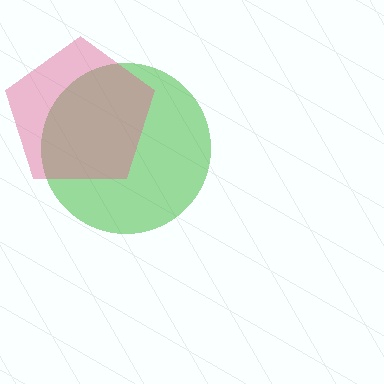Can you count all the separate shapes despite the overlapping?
Yes, there are 2 separate shapes.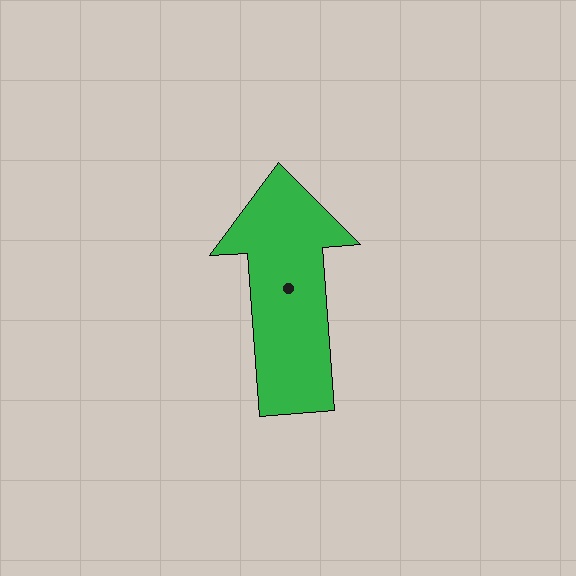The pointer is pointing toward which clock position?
Roughly 12 o'clock.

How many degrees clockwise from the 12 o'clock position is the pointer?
Approximately 356 degrees.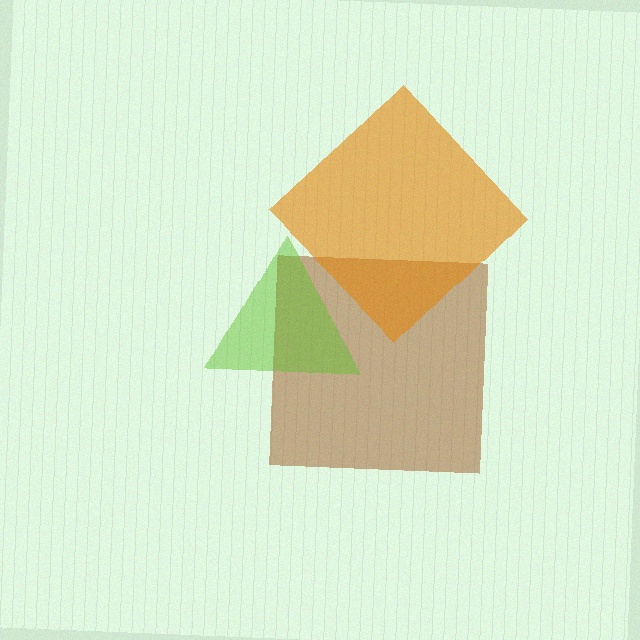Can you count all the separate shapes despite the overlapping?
Yes, there are 3 separate shapes.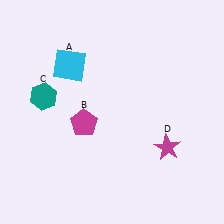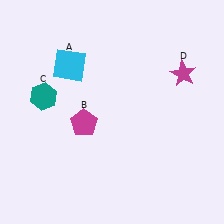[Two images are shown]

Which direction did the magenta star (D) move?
The magenta star (D) moved up.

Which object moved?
The magenta star (D) moved up.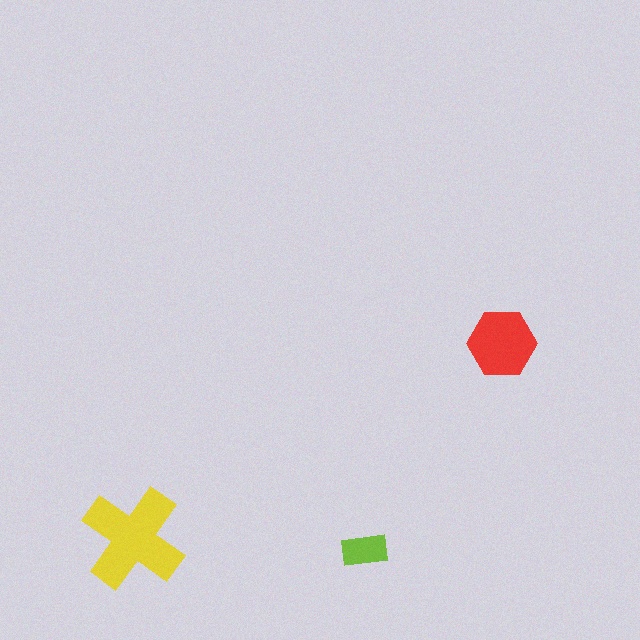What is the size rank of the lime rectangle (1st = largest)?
3rd.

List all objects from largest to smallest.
The yellow cross, the red hexagon, the lime rectangle.